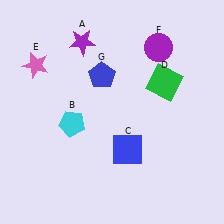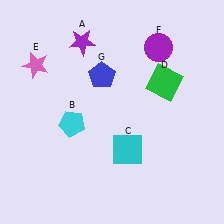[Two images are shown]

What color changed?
The square (C) changed from blue in Image 1 to cyan in Image 2.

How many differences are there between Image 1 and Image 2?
There is 1 difference between the two images.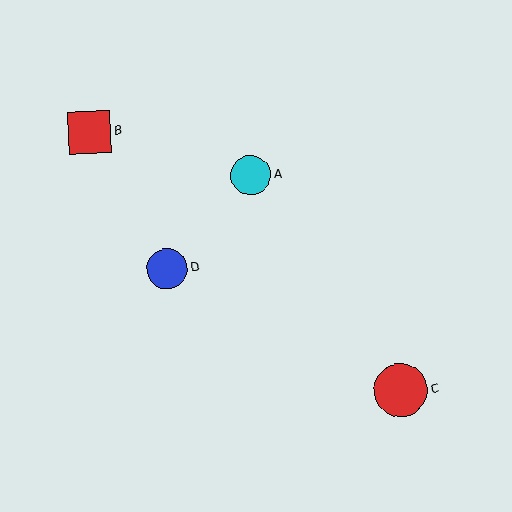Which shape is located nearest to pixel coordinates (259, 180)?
The cyan circle (labeled A) at (251, 175) is nearest to that location.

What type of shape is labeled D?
Shape D is a blue circle.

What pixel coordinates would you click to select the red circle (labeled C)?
Click at (401, 391) to select the red circle C.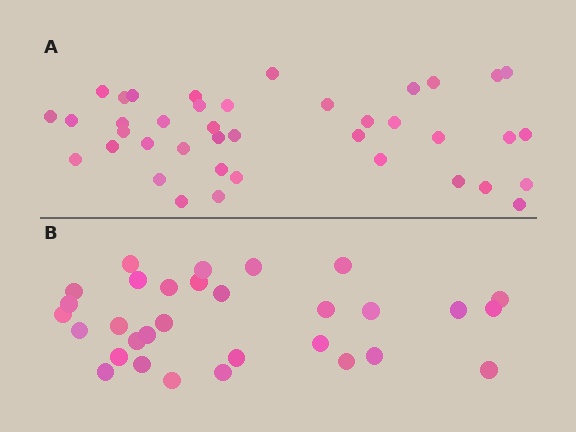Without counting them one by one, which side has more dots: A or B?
Region A (the top region) has more dots.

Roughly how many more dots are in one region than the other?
Region A has roughly 8 or so more dots than region B.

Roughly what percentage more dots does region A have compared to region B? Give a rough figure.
About 30% more.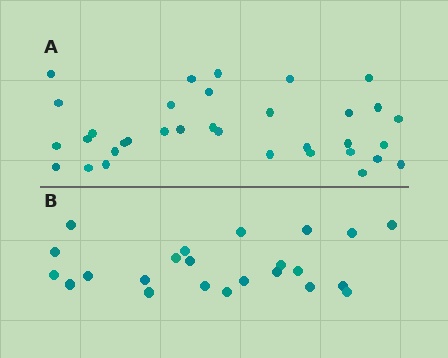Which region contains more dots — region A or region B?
Region A (the top region) has more dots.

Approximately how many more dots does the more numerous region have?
Region A has roughly 12 or so more dots than region B.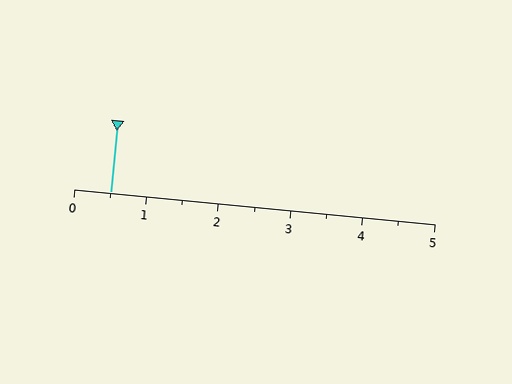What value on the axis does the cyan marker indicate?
The marker indicates approximately 0.5.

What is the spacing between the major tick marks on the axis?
The major ticks are spaced 1 apart.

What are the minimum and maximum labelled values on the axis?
The axis runs from 0 to 5.